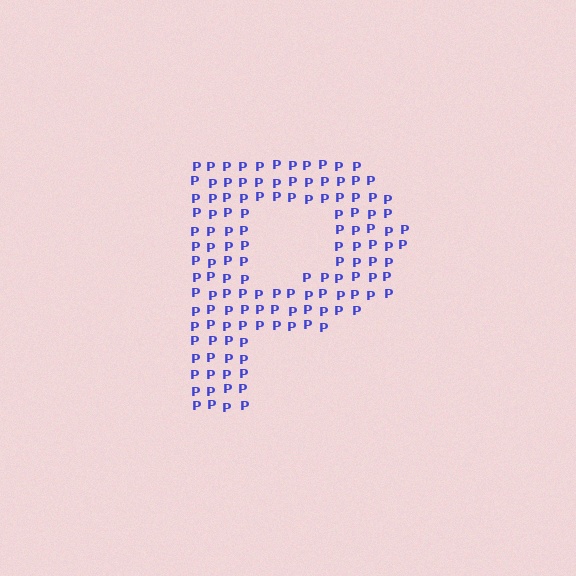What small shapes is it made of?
It is made of small letter P's.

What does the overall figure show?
The overall figure shows the letter P.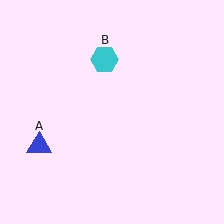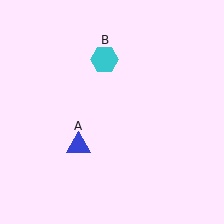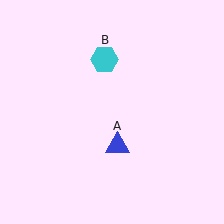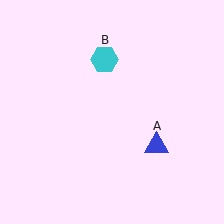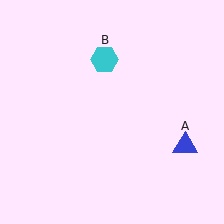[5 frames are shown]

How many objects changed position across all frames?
1 object changed position: blue triangle (object A).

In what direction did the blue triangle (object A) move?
The blue triangle (object A) moved right.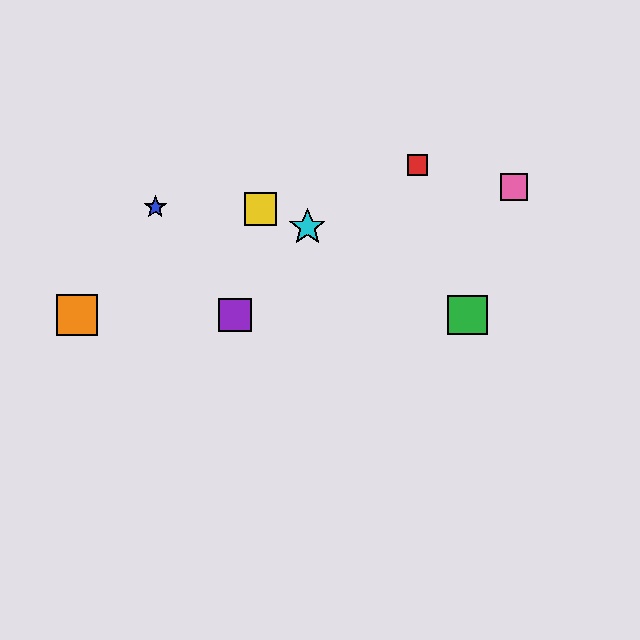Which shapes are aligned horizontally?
The green square, the purple square, the orange square are aligned horizontally.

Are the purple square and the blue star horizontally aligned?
No, the purple square is at y≈315 and the blue star is at y≈207.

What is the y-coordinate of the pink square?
The pink square is at y≈187.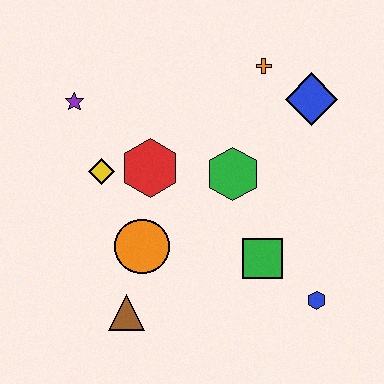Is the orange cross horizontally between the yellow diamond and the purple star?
No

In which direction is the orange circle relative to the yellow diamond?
The orange circle is below the yellow diamond.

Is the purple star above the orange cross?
No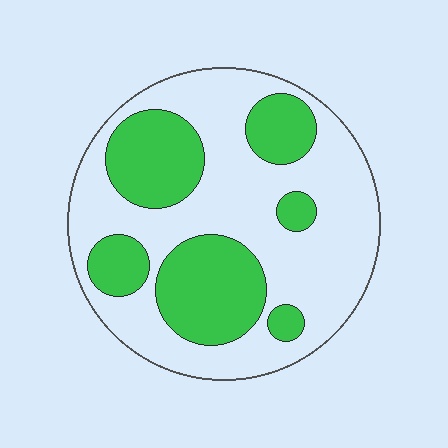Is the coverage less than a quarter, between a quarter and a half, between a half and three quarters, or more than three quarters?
Between a quarter and a half.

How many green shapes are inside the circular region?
6.